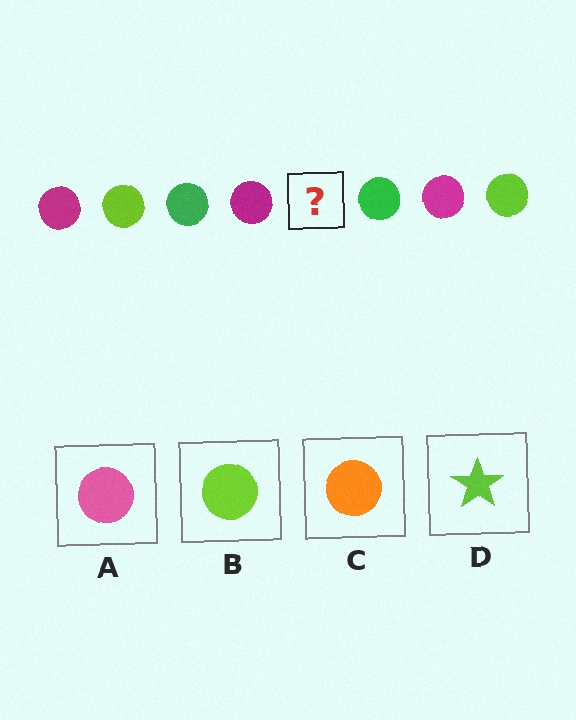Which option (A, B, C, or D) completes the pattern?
B.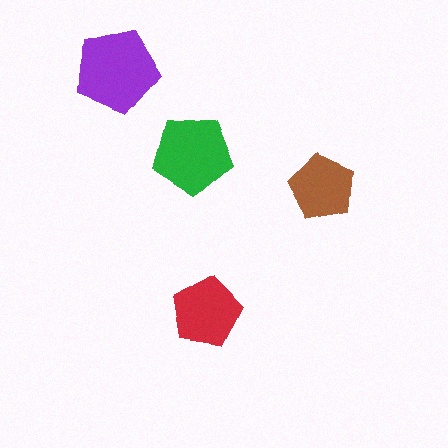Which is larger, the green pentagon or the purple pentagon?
The purple one.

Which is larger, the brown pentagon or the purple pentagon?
The purple one.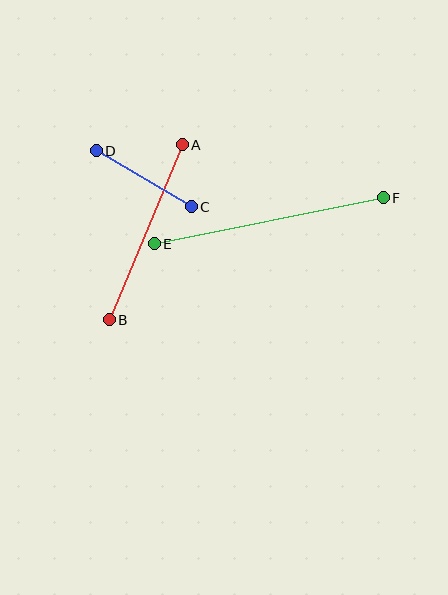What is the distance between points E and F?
The distance is approximately 234 pixels.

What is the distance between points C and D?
The distance is approximately 111 pixels.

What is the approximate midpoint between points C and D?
The midpoint is at approximately (144, 179) pixels.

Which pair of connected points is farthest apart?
Points E and F are farthest apart.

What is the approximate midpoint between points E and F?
The midpoint is at approximately (269, 221) pixels.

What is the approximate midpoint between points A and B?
The midpoint is at approximately (146, 232) pixels.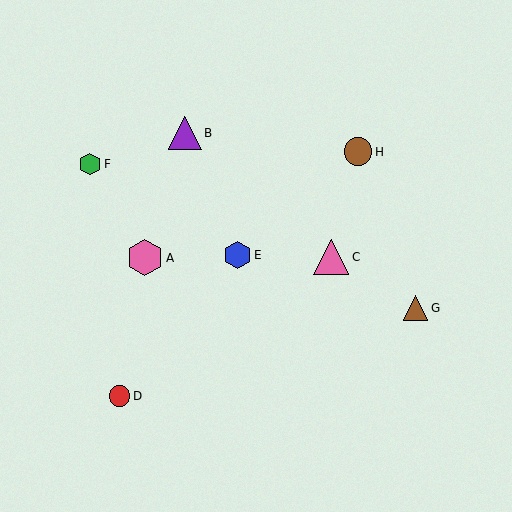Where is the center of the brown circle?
The center of the brown circle is at (358, 152).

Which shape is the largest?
The pink hexagon (labeled A) is the largest.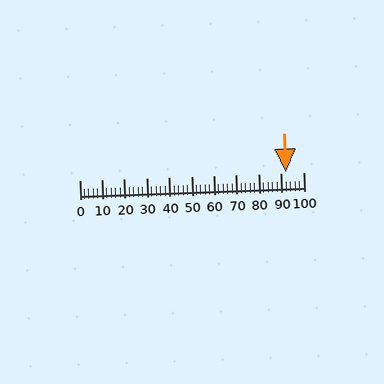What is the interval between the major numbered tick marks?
The major tick marks are spaced 10 units apart.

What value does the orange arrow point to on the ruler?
The orange arrow points to approximately 92.